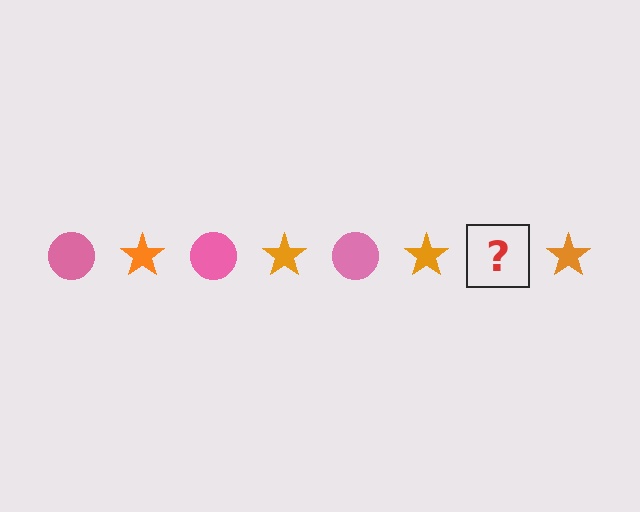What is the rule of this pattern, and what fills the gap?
The rule is that the pattern alternates between pink circle and orange star. The gap should be filled with a pink circle.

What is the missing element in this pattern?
The missing element is a pink circle.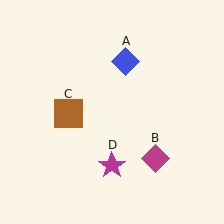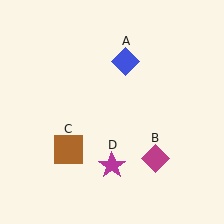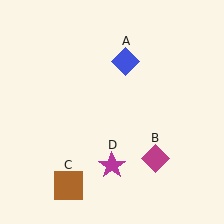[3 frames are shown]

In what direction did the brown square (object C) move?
The brown square (object C) moved down.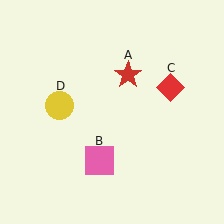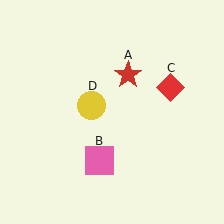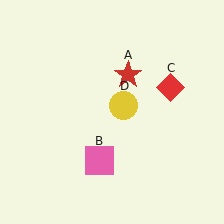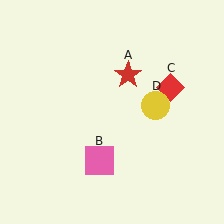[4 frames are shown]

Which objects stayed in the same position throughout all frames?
Red star (object A) and pink square (object B) and red diamond (object C) remained stationary.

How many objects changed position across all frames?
1 object changed position: yellow circle (object D).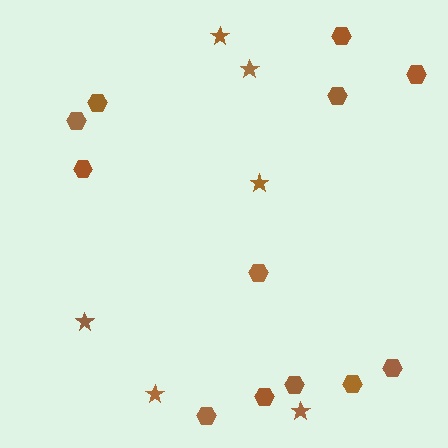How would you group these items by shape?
There are 2 groups: one group of hexagons (12) and one group of stars (6).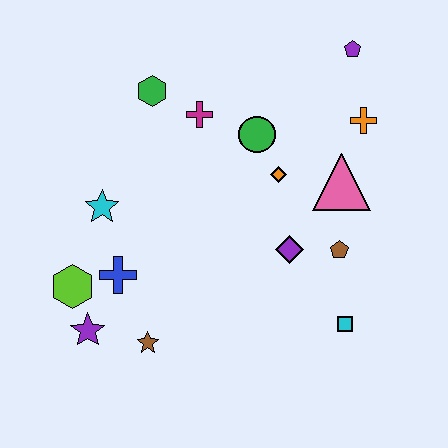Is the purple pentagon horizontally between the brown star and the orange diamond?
No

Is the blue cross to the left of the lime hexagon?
No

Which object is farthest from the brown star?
The purple pentagon is farthest from the brown star.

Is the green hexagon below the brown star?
No